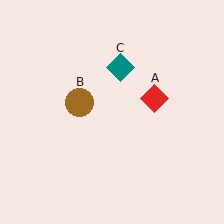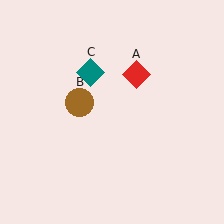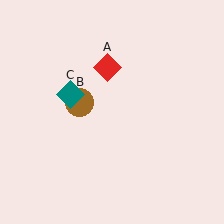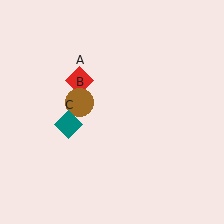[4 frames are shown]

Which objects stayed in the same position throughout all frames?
Brown circle (object B) remained stationary.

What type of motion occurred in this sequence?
The red diamond (object A), teal diamond (object C) rotated counterclockwise around the center of the scene.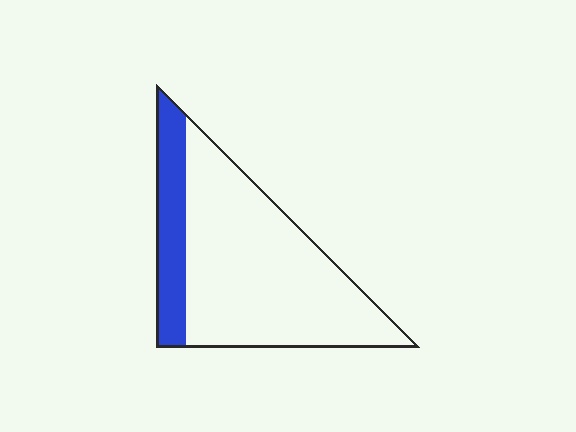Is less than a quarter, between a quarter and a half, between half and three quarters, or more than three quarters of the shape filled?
Less than a quarter.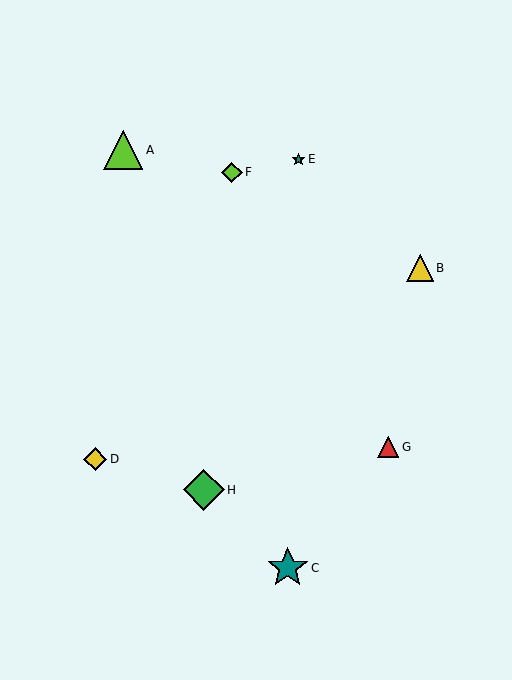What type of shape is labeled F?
Shape F is a lime diamond.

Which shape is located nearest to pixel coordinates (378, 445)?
The red triangle (labeled G) at (388, 447) is nearest to that location.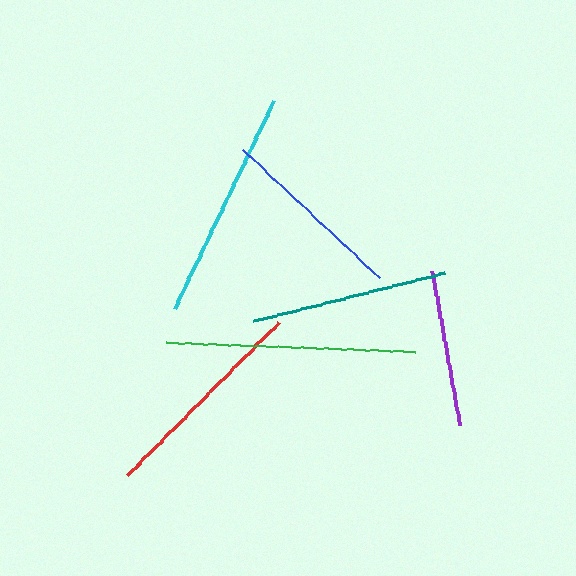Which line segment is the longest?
The green line is the longest at approximately 250 pixels.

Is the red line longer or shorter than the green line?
The green line is longer than the red line.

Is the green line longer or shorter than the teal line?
The green line is longer than the teal line.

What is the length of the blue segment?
The blue segment is approximately 187 pixels long.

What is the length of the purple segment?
The purple segment is approximately 157 pixels long.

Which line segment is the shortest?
The purple line is the shortest at approximately 157 pixels.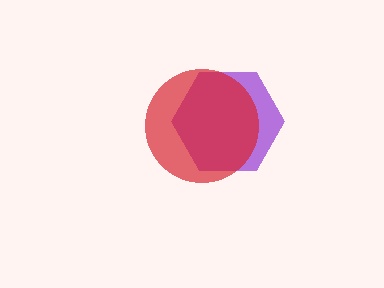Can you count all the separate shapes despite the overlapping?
Yes, there are 2 separate shapes.